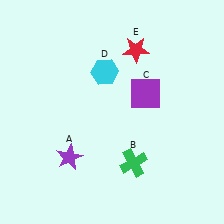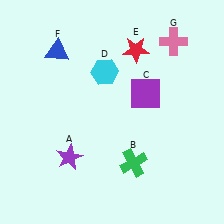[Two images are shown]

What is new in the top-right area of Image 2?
A pink cross (G) was added in the top-right area of Image 2.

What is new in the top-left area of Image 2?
A blue triangle (F) was added in the top-left area of Image 2.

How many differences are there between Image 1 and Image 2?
There are 2 differences between the two images.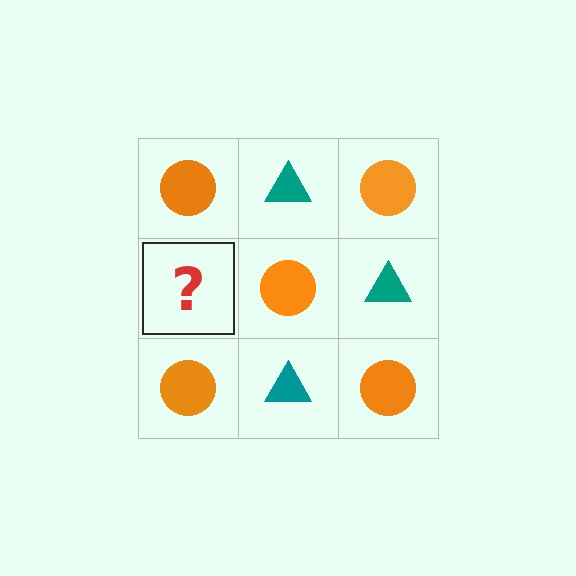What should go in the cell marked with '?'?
The missing cell should contain a teal triangle.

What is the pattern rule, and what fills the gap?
The rule is that it alternates orange circle and teal triangle in a checkerboard pattern. The gap should be filled with a teal triangle.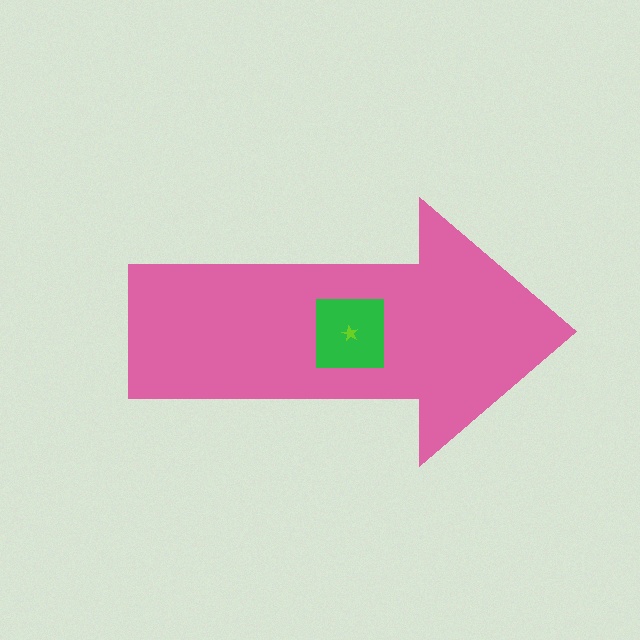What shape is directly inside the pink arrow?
The green square.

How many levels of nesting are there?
3.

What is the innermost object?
The lime star.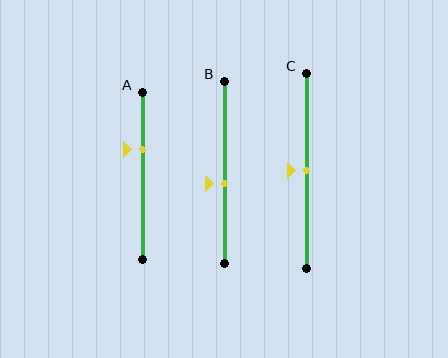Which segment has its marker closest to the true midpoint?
Segment C has its marker closest to the true midpoint.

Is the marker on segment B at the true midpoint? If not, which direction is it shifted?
No, the marker on segment B is shifted downward by about 6% of the segment length.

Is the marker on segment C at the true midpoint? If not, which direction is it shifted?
Yes, the marker on segment C is at the true midpoint.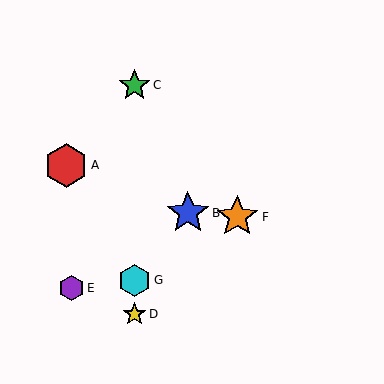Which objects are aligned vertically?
Objects C, D, G are aligned vertically.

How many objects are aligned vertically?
3 objects (C, D, G) are aligned vertically.